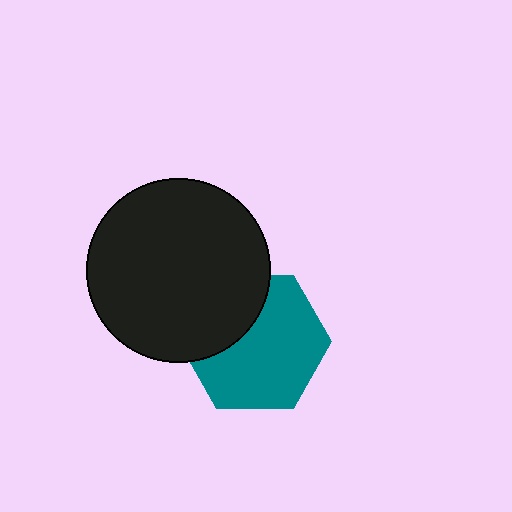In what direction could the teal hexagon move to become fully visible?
The teal hexagon could move toward the lower-right. That would shift it out from behind the black circle entirely.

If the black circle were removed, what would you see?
You would see the complete teal hexagon.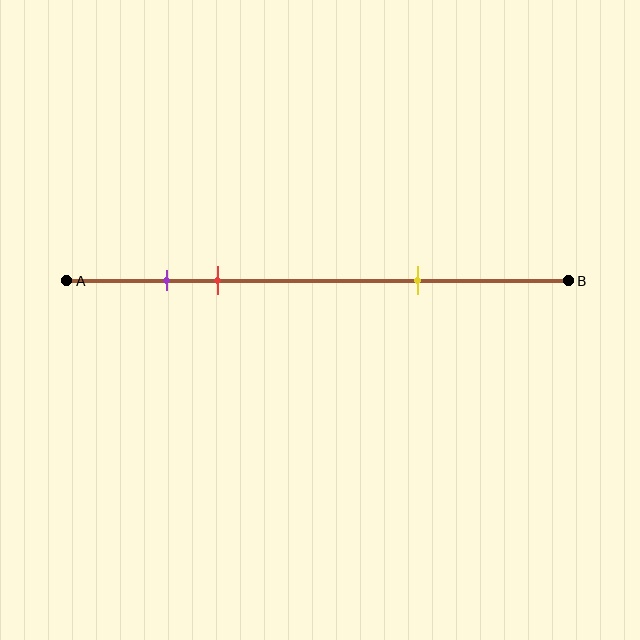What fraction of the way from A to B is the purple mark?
The purple mark is approximately 20% (0.2) of the way from A to B.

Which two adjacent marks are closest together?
The purple and red marks are the closest adjacent pair.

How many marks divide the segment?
There are 3 marks dividing the segment.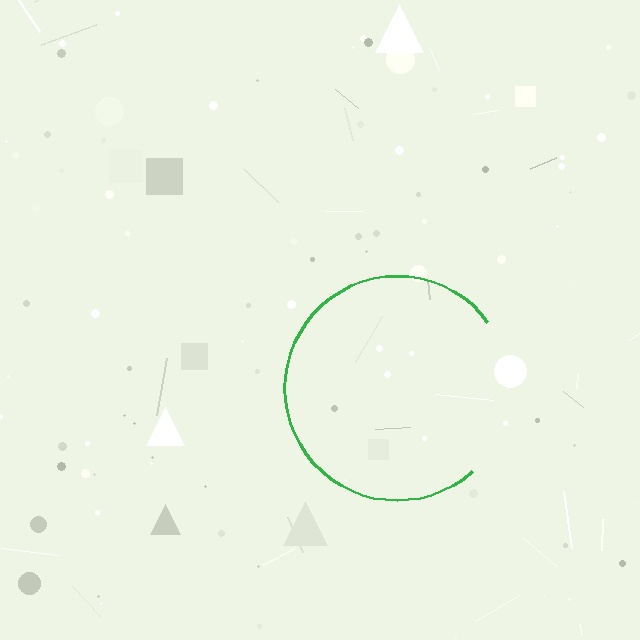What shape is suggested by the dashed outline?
The dashed outline suggests a circle.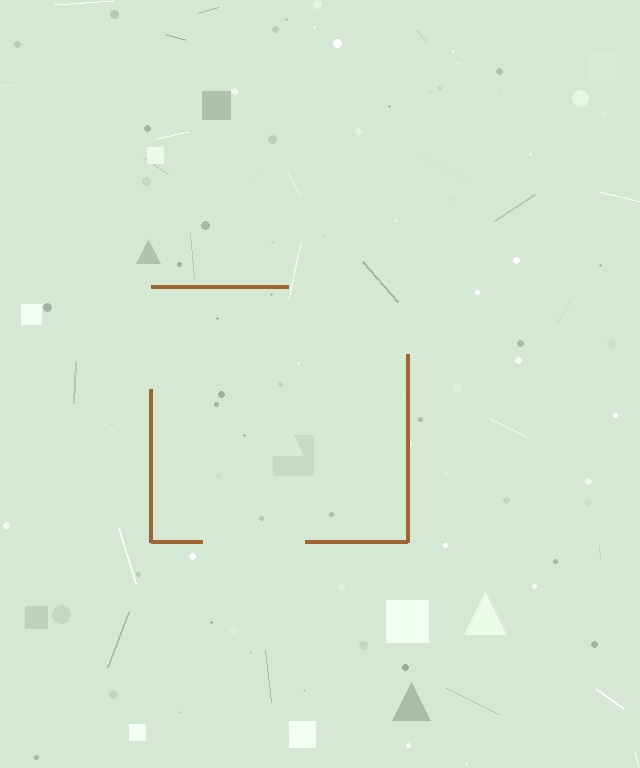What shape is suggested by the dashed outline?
The dashed outline suggests a square.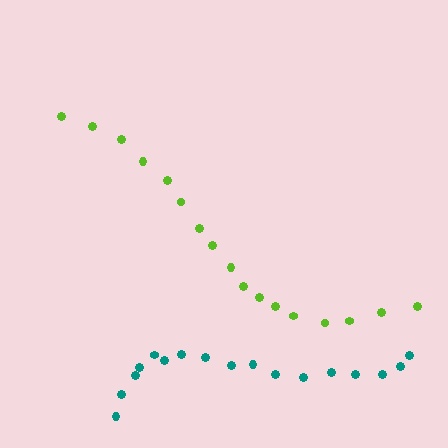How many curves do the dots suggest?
There are 2 distinct paths.